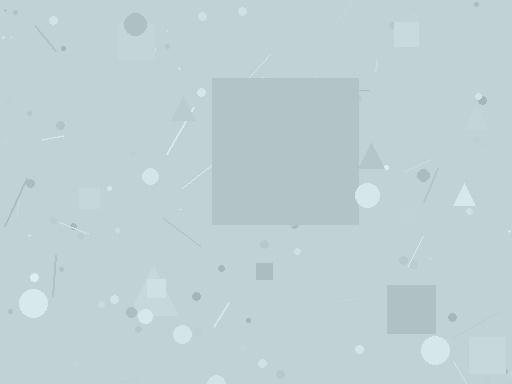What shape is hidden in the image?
A square is hidden in the image.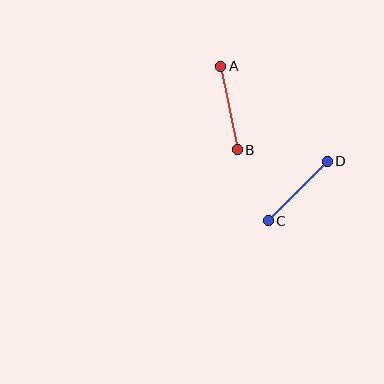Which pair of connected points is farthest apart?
Points A and B are farthest apart.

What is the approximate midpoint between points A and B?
The midpoint is at approximately (229, 108) pixels.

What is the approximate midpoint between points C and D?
The midpoint is at approximately (298, 191) pixels.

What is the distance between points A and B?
The distance is approximately 85 pixels.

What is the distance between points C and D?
The distance is approximately 83 pixels.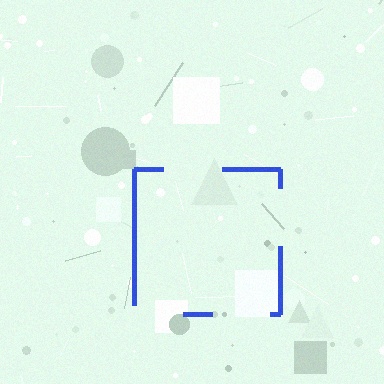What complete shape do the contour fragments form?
The contour fragments form a square.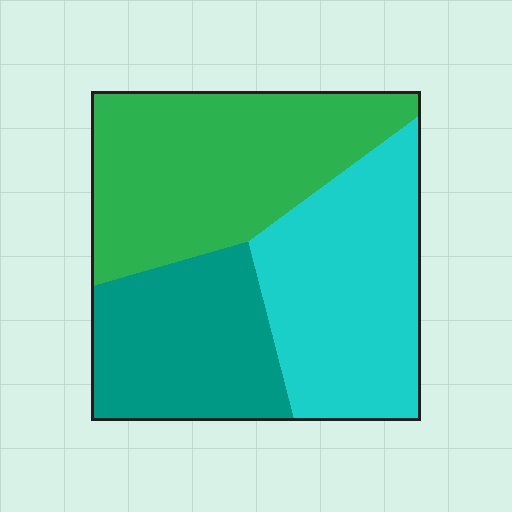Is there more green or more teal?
Green.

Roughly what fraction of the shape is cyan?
Cyan covers roughly 35% of the shape.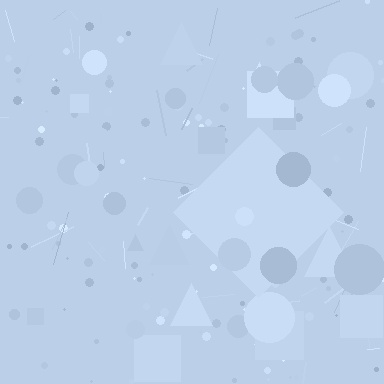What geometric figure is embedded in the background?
A diamond is embedded in the background.